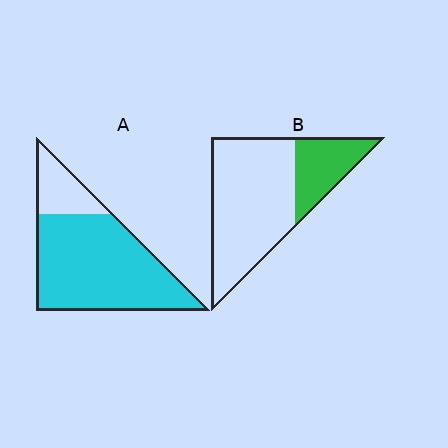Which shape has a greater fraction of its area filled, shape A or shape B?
Shape A.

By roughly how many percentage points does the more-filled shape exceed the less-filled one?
By roughly 55 percentage points (A over B).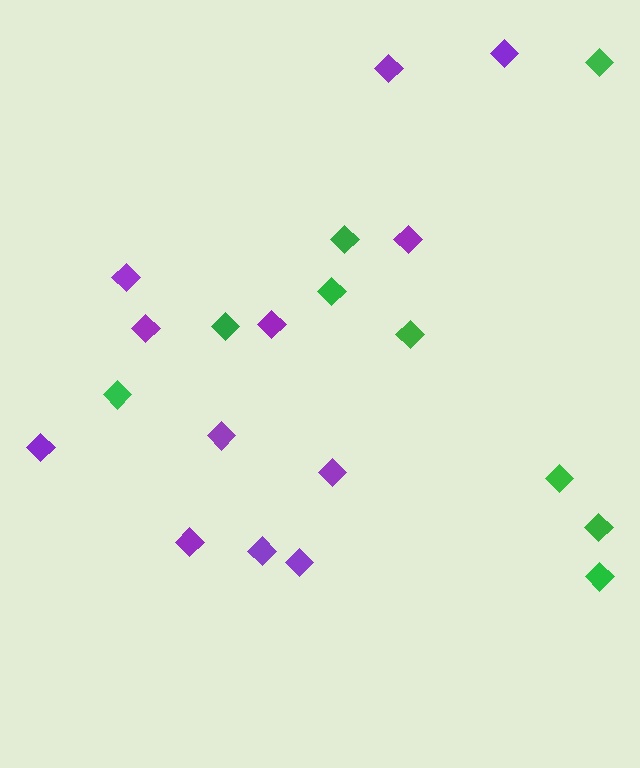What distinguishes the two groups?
There are 2 groups: one group of purple diamonds (12) and one group of green diamonds (9).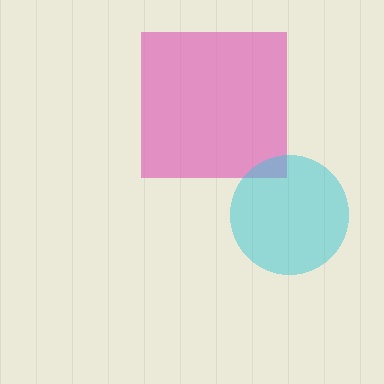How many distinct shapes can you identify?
There are 2 distinct shapes: a pink square, a cyan circle.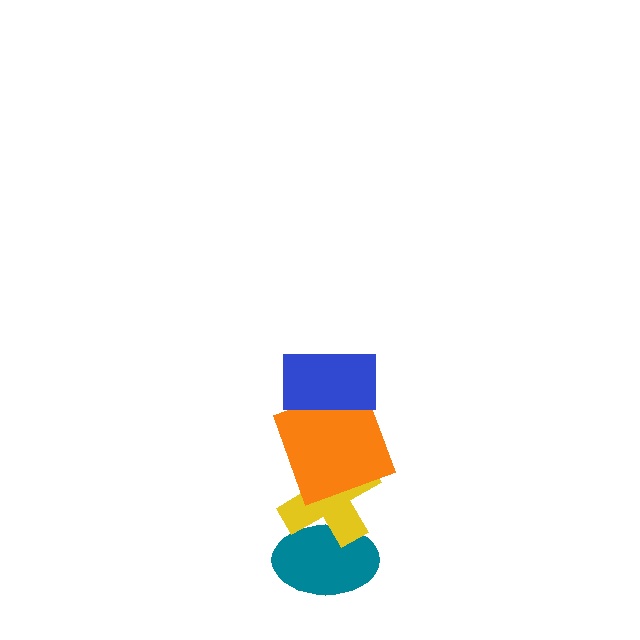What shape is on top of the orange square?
The blue rectangle is on top of the orange square.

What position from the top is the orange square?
The orange square is 2nd from the top.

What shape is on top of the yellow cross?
The orange square is on top of the yellow cross.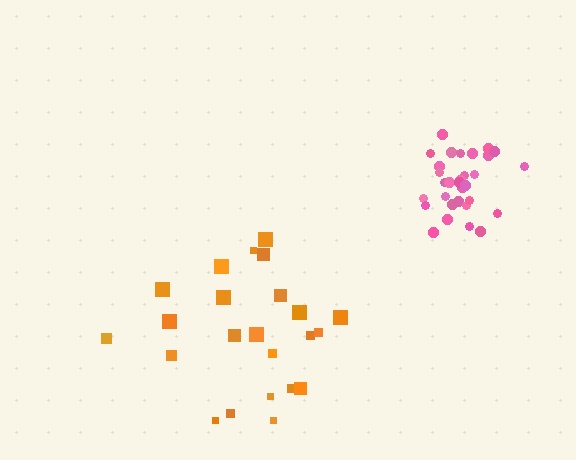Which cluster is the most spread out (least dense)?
Orange.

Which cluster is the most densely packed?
Pink.